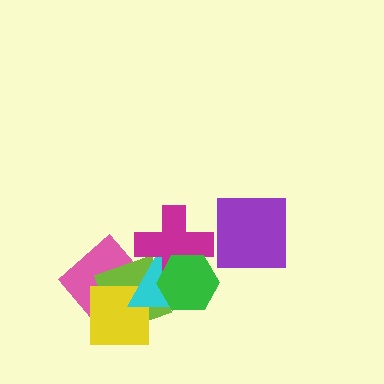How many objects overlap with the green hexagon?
2 objects overlap with the green hexagon.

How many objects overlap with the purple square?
0 objects overlap with the purple square.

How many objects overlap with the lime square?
3 objects overlap with the lime square.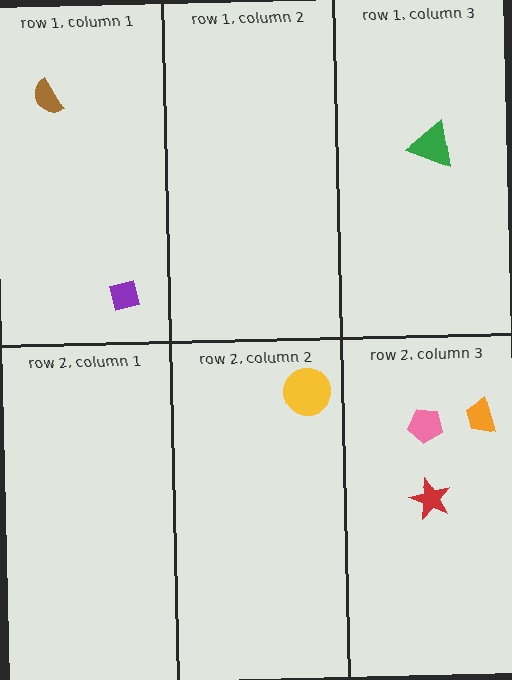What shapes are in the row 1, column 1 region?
The brown semicircle, the purple square.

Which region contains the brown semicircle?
The row 1, column 1 region.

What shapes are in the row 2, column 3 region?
The red star, the pink pentagon, the orange trapezoid.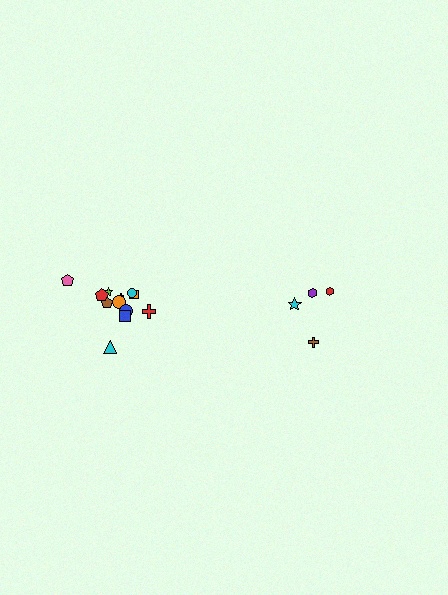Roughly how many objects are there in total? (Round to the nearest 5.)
Roughly 15 objects in total.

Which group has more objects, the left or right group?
The left group.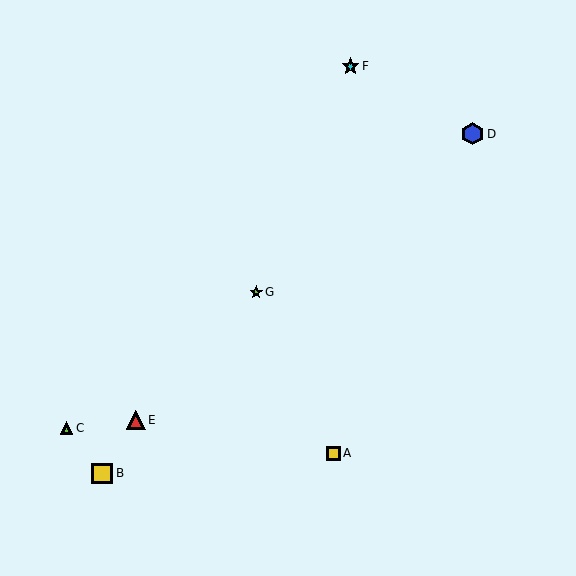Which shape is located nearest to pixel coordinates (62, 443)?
The lime triangle (labeled C) at (67, 428) is nearest to that location.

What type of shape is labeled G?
Shape G is a lime star.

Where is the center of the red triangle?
The center of the red triangle is at (136, 420).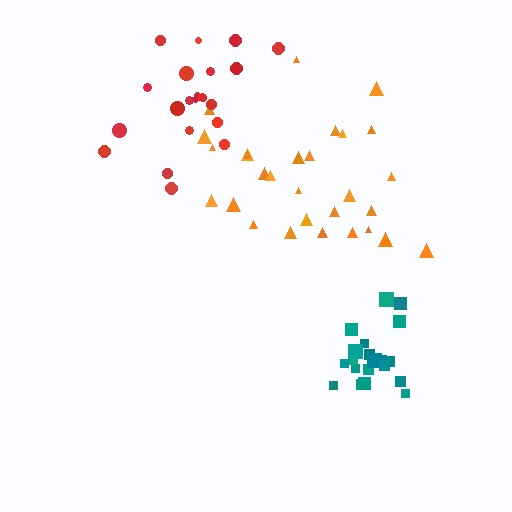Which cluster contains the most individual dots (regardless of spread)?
Orange (29).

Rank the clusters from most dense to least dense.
teal, red, orange.